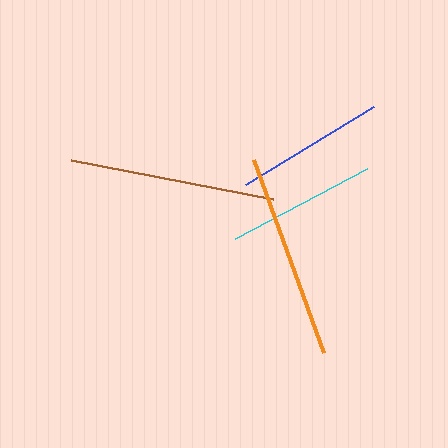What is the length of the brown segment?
The brown segment is approximately 206 pixels long.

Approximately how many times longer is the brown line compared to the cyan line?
The brown line is approximately 1.4 times the length of the cyan line.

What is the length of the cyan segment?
The cyan segment is approximately 149 pixels long.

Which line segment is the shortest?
The cyan line is the shortest at approximately 149 pixels.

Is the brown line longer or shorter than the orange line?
The brown line is longer than the orange line.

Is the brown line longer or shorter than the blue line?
The brown line is longer than the blue line.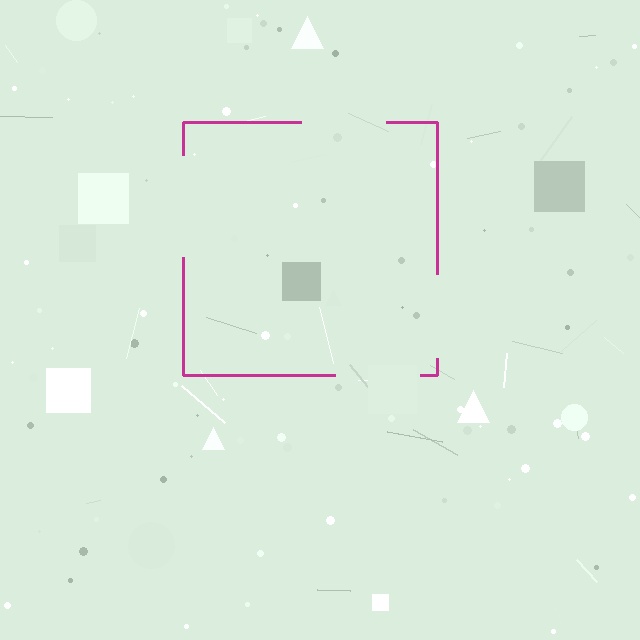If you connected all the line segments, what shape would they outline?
They would outline a square.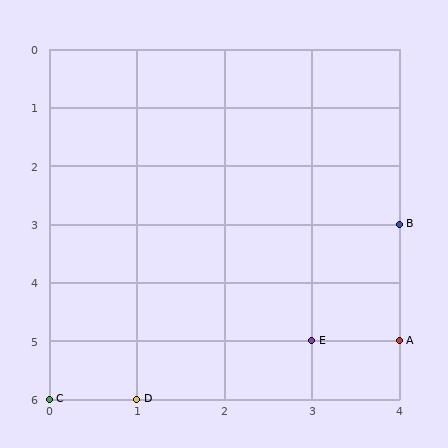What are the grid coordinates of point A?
Point A is at grid coordinates (4, 5).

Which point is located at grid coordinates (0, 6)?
Point C is at (0, 6).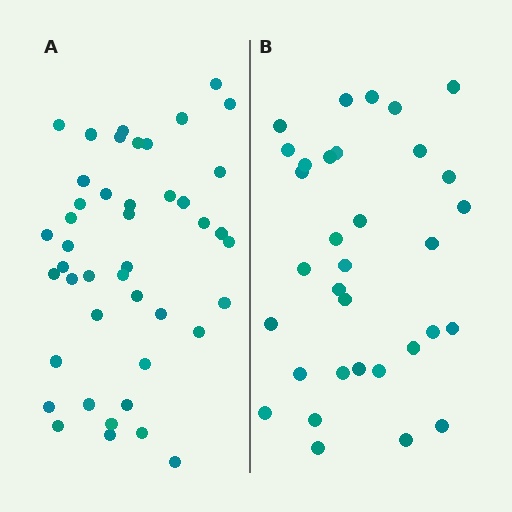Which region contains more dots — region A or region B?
Region A (the left region) has more dots.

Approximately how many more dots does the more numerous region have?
Region A has roughly 12 or so more dots than region B.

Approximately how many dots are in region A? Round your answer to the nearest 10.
About 40 dots. (The exact count is 44, which rounds to 40.)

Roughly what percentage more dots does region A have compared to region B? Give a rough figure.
About 35% more.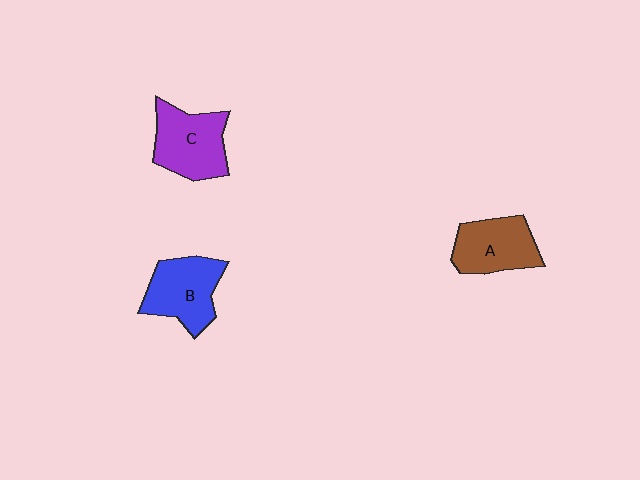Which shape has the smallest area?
Shape A (brown).